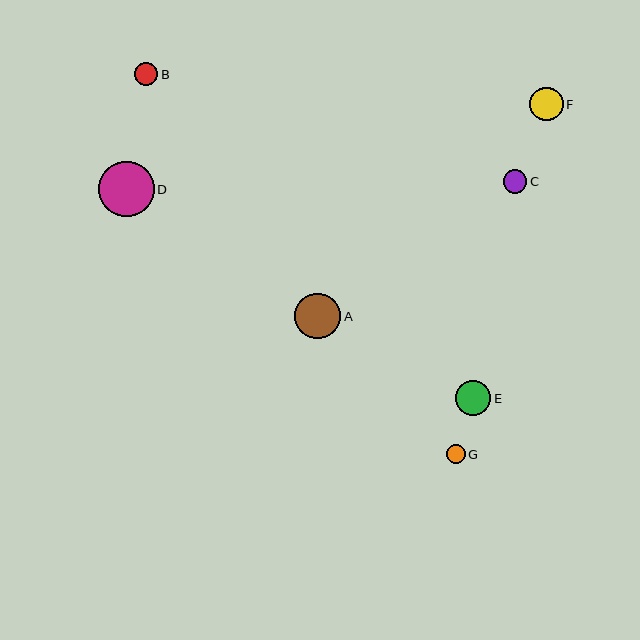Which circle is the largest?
Circle D is the largest with a size of approximately 55 pixels.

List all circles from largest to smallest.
From largest to smallest: D, A, E, F, C, B, G.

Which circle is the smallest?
Circle G is the smallest with a size of approximately 19 pixels.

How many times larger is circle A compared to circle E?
Circle A is approximately 1.3 times the size of circle E.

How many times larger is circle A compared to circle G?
Circle A is approximately 2.4 times the size of circle G.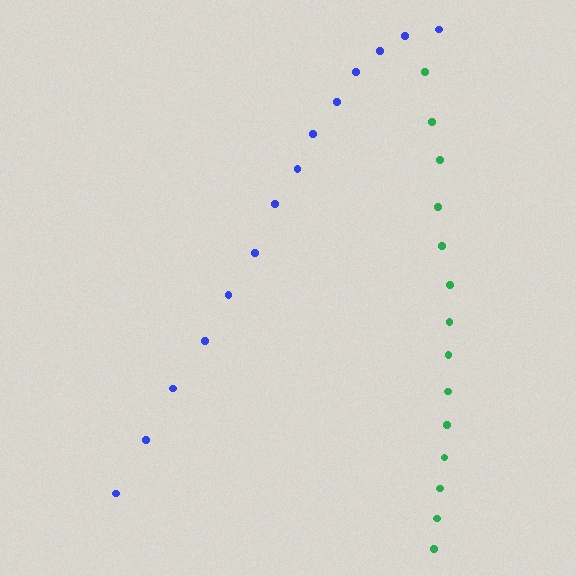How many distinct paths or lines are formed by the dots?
There are 2 distinct paths.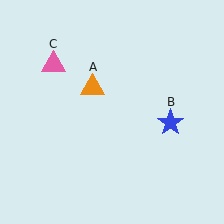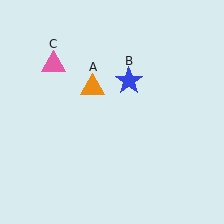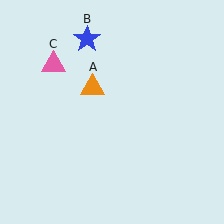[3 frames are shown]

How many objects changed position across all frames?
1 object changed position: blue star (object B).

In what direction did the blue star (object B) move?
The blue star (object B) moved up and to the left.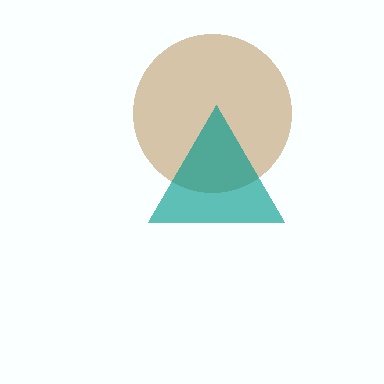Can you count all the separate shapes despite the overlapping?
Yes, there are 2 separate shapes.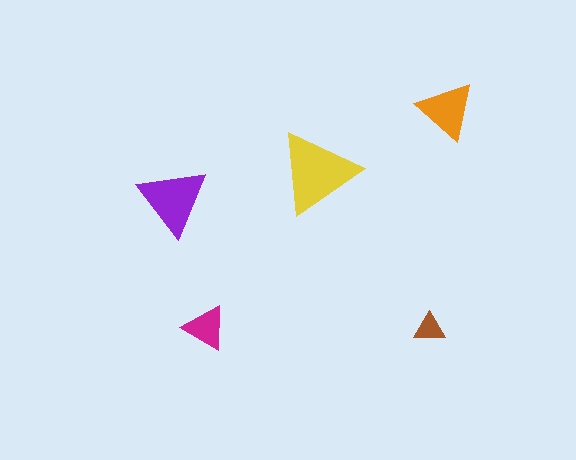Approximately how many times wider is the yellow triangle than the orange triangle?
About 1.5 times wider.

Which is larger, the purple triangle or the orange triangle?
The purple one.